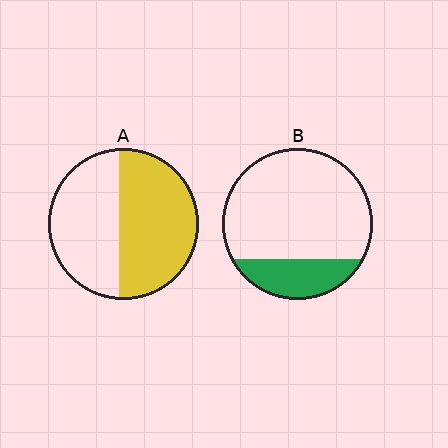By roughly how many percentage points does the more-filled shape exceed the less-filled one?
By roughly 30 percentage points (A over B).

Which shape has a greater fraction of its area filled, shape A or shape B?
Shape A.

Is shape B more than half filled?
No.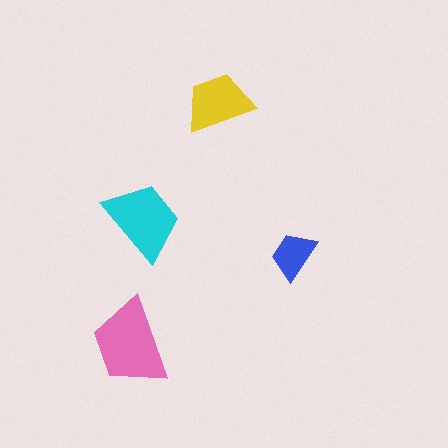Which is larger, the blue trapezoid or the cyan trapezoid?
The cyan one.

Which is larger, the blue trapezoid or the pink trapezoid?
The pink one.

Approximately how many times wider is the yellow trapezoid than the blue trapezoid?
About 1.5 times wider.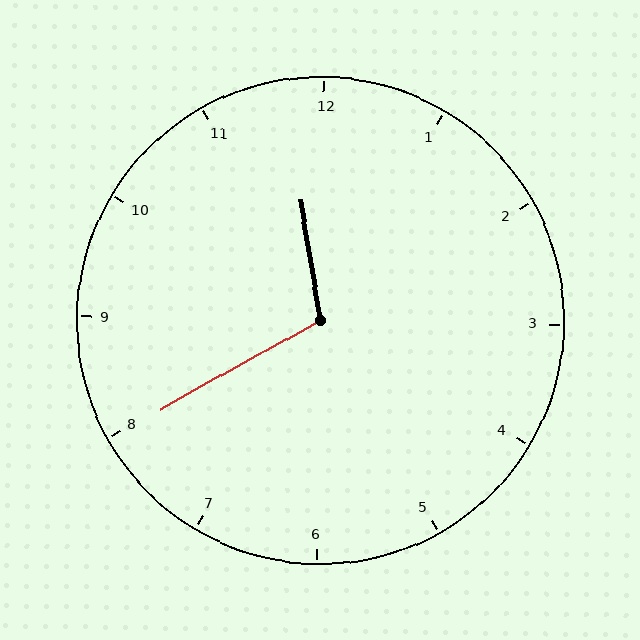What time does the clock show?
11:40.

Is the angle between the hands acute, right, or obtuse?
It is obtuse.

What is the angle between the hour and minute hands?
Approximately 110 degrees.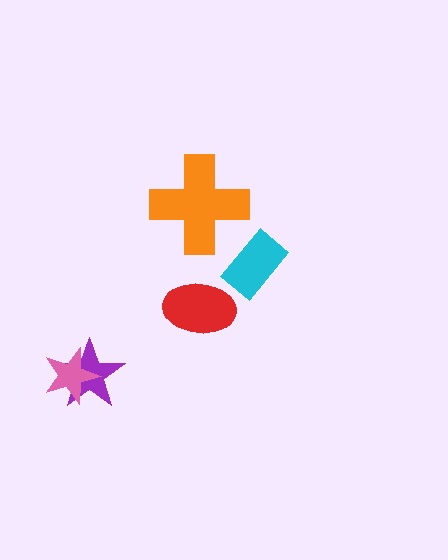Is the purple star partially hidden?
Yes, it is partially covered by another shape.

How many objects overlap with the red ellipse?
0 objects overlap with the red ellipse.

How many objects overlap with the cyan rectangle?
0 objects overlap with the cyan rectangle.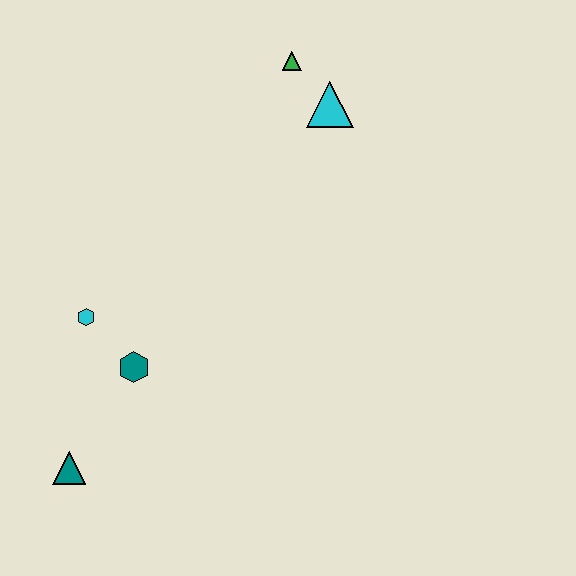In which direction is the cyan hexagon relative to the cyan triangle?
The cyan hexagon is to the left of the cyan triangle.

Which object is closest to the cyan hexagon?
The teal hexagon is closest to the cyan hexagon.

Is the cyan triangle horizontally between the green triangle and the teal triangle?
No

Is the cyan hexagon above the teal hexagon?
Yes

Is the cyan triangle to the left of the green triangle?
No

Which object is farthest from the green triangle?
The teal triangle is farthest from the green triangle.